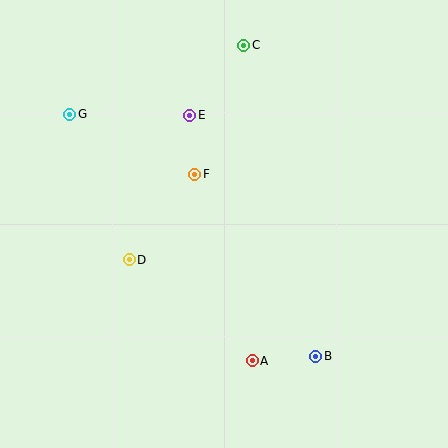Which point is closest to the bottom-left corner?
Point D is closest to the bottom-left corner.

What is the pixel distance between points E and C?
The distance between E and C is 88 pixels.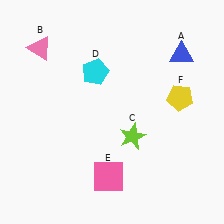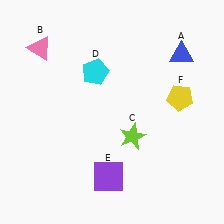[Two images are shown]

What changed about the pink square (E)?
In Image 1, E is pink. In Image 2, it changed to purple.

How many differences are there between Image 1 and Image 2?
There is 1 difference between the two images.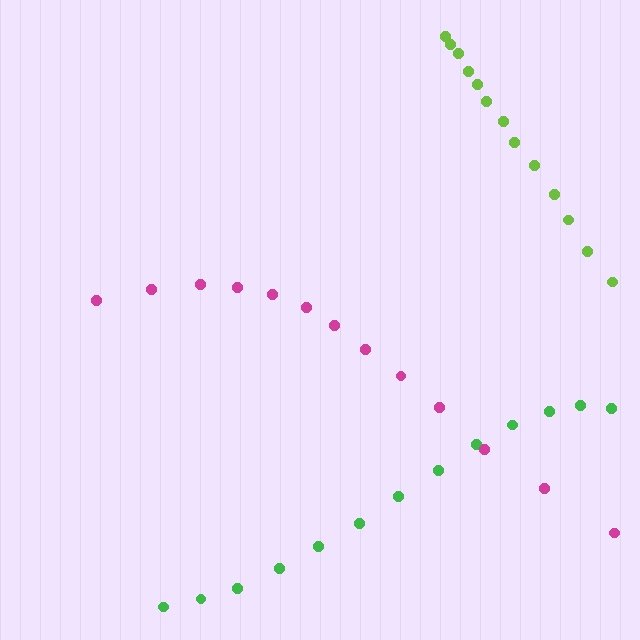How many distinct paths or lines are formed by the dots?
There are 3 distinct paths.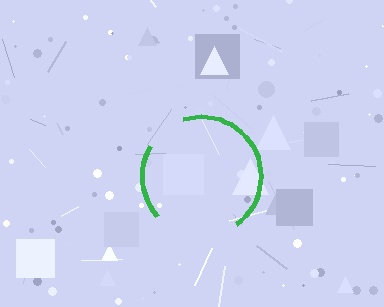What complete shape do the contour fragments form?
The contour fragments form a circle.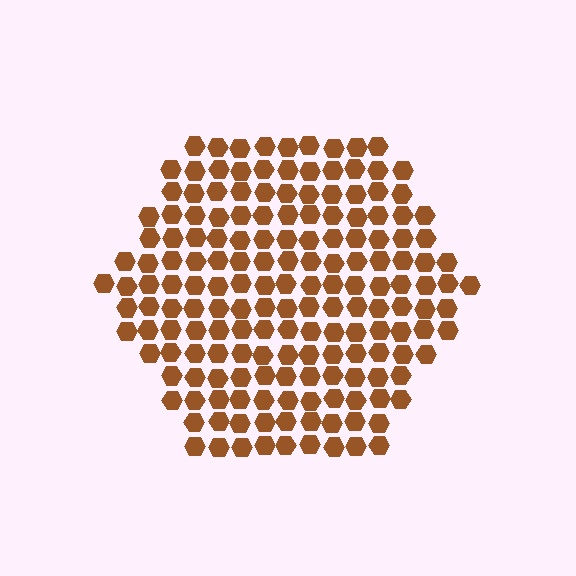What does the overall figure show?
The overall figure shows a hexagon.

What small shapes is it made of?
It is made of small hexagons.